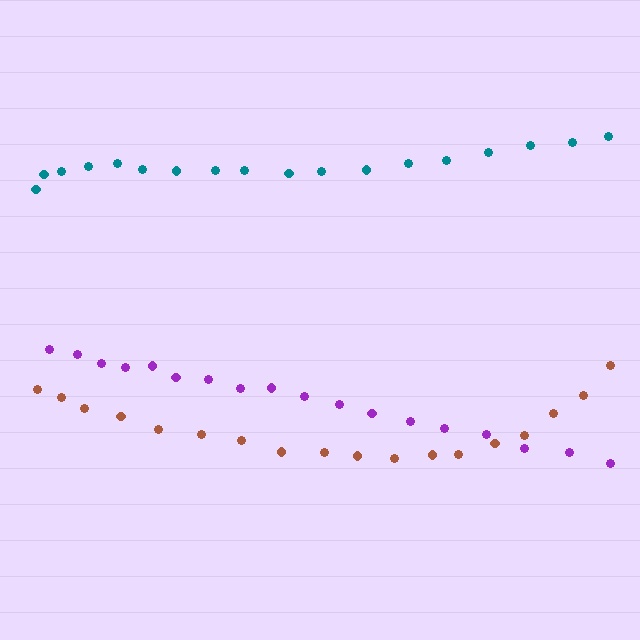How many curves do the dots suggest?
There are 3 distinct paths.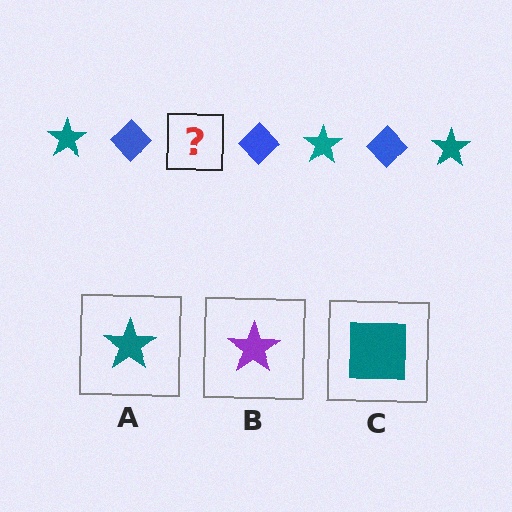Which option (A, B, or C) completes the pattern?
A.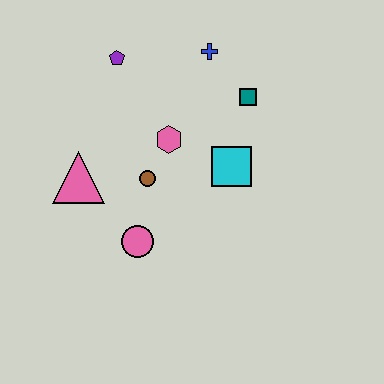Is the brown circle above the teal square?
No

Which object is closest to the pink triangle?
The brown circle is closest to the pink triangle.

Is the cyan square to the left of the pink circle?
No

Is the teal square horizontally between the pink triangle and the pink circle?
No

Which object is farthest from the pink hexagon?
The pink circle is farthest from the pink hexagon.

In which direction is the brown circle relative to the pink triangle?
The brown circle is to the right of the pink triangle.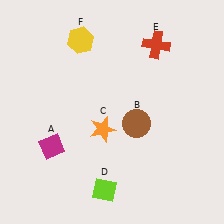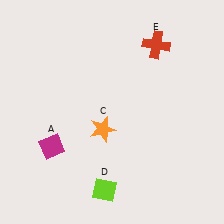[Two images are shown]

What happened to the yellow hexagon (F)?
The yellow hexagon (F) was removed in Image 2. It was in the top-left area of Image 1.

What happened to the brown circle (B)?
The brown circle (B) was removed in Image 2. It was in the bottom-right area of Image 1.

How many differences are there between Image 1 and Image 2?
There are 2 differences between the two images.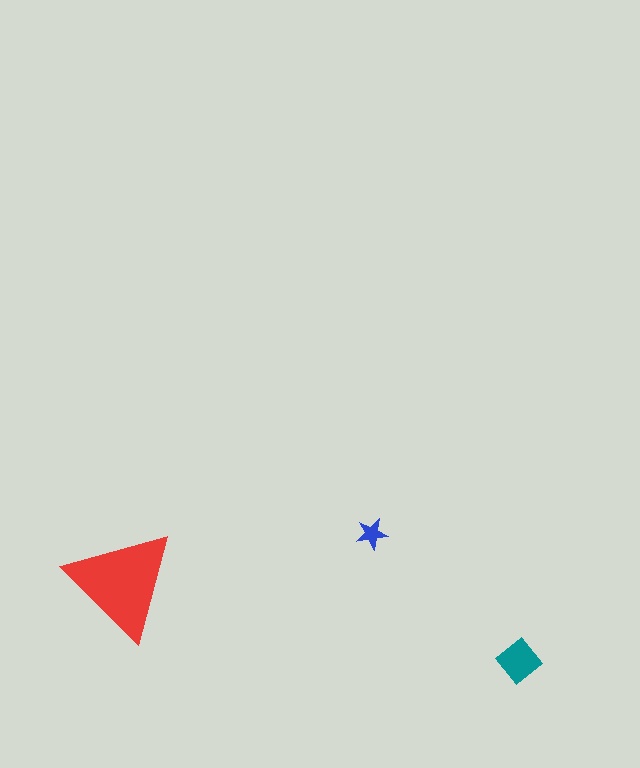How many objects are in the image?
There are 3 objects in the image.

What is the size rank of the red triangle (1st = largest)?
1st.